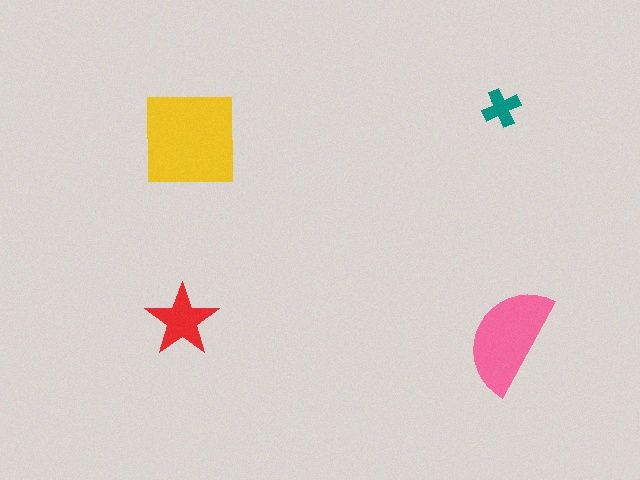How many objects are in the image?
There are 4 objects in the image.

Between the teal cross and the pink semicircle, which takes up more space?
The pink semicircle.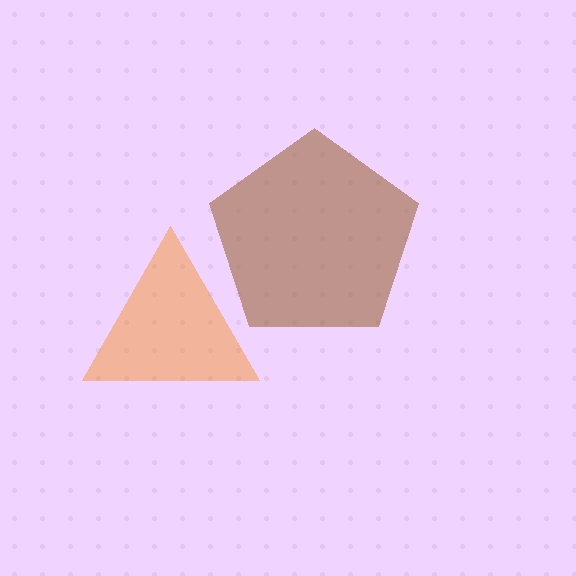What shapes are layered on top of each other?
The layered shapes are: a brown pentagon, an orange triangle.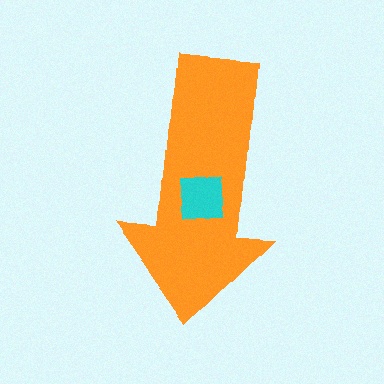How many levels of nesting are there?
2.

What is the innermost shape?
The cyan square.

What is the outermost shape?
The orange arrow.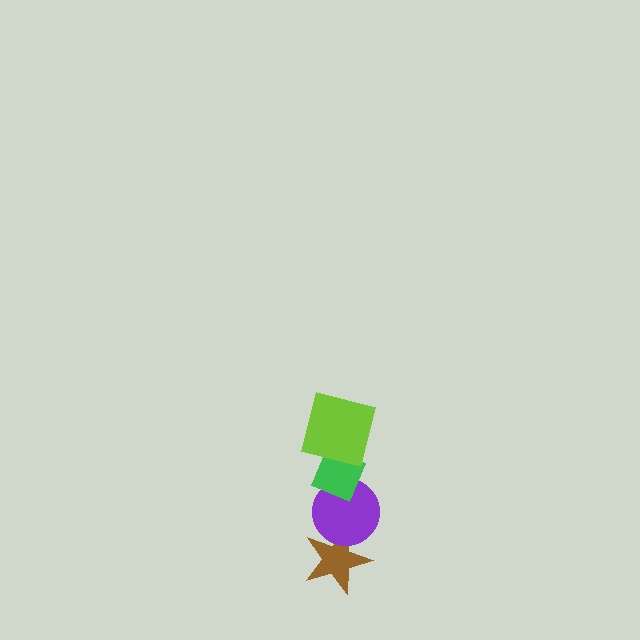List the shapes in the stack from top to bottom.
From top to bottom: the lime square, the green diamond, the purple circle, the brown star.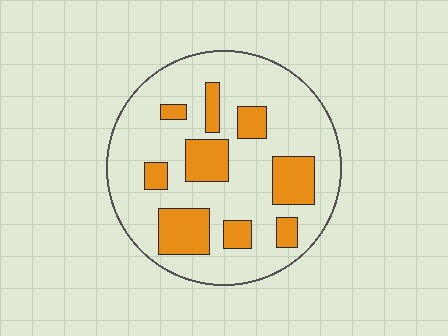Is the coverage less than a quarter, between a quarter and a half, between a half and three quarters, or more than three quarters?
Less than a quarter.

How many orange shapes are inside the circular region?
9.